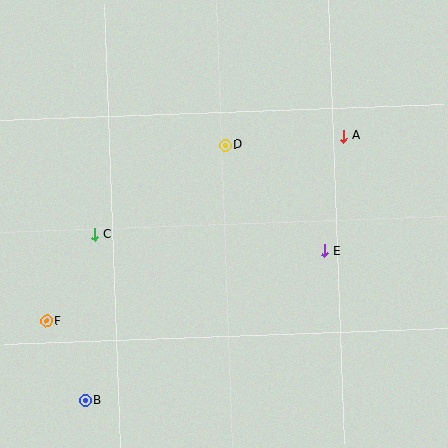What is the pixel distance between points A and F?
The distance between A and F is 350 pixels.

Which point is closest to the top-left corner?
Point C is closest to the top-left corner.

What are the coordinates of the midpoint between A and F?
The midpoint between A and F is at (195, 229).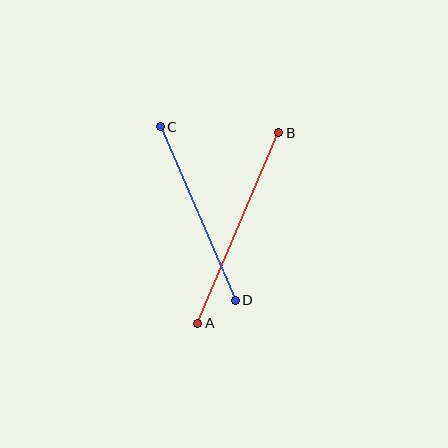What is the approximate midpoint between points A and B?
The midpoint is at approximately (238, 228) pixels.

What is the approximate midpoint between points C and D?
The midpoint is at approximately (198, 214) pixels.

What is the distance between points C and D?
The distance is approximately 189 pixels.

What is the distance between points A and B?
The distance is approximately 207 pixels.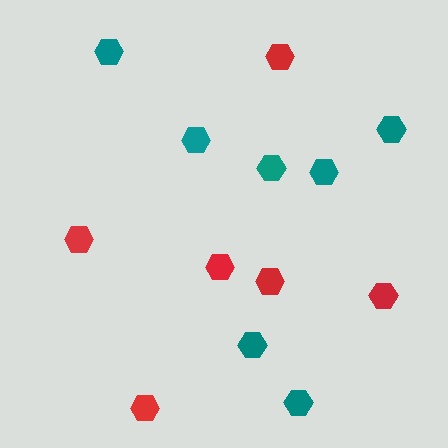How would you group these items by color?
There are 2 groups: one group of red hexagons (6) and one group of teal hexagons (7).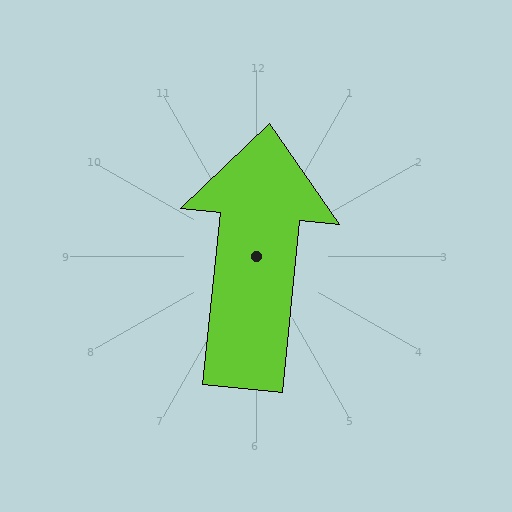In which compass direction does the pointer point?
North.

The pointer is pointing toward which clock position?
Roughly 12 o'clock.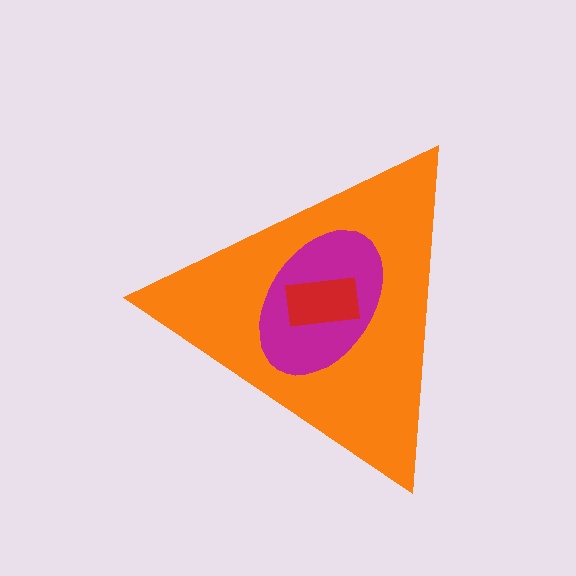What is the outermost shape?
The orange triangle.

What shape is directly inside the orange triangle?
The magenta ellipse.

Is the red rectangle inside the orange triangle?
Yes.